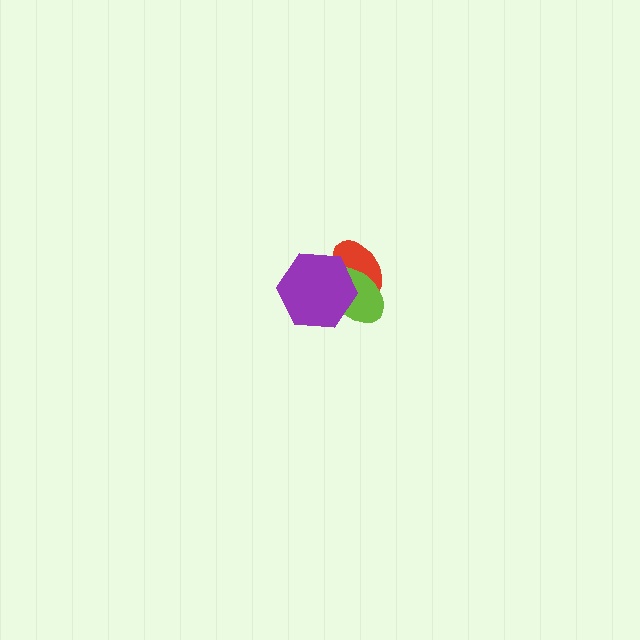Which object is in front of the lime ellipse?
The purple hexagon is in front of the lime ellipse.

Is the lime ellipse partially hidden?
Yes, it is partially covered by another shape.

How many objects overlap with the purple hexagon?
2 objects overlap with the purple hexagon.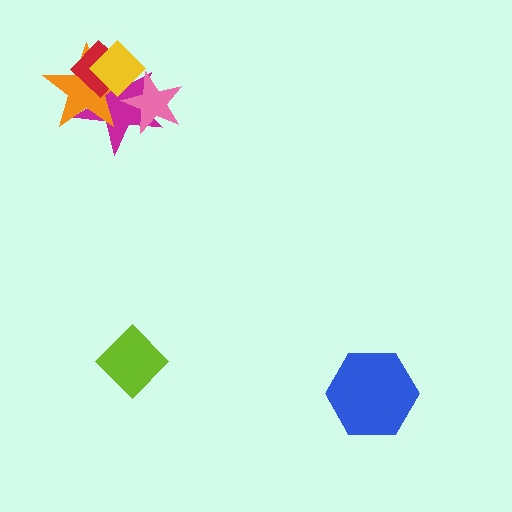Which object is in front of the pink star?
The yellow diamond is in front of the pink star.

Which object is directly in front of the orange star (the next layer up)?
The red diamond is directly in front of the orange star.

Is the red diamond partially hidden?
Yes, it is partially covered by another shape.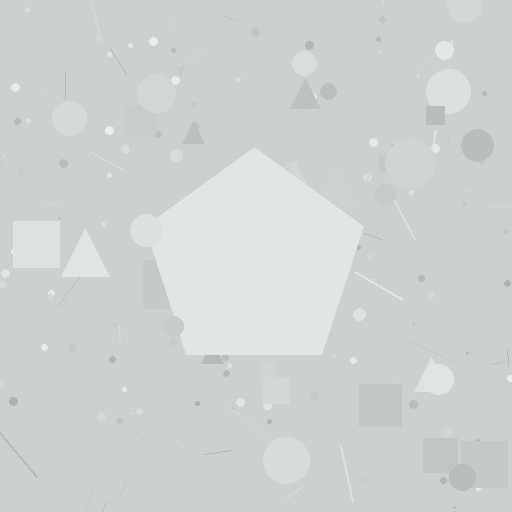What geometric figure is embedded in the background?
A pentagon is embedded in the background.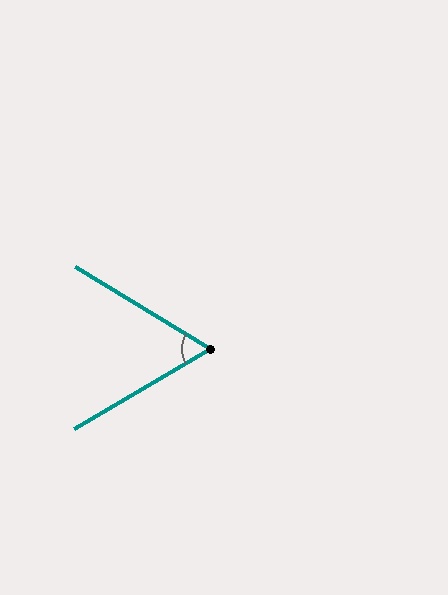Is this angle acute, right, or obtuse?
It is acute.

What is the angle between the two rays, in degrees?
Approximately 62 degrees.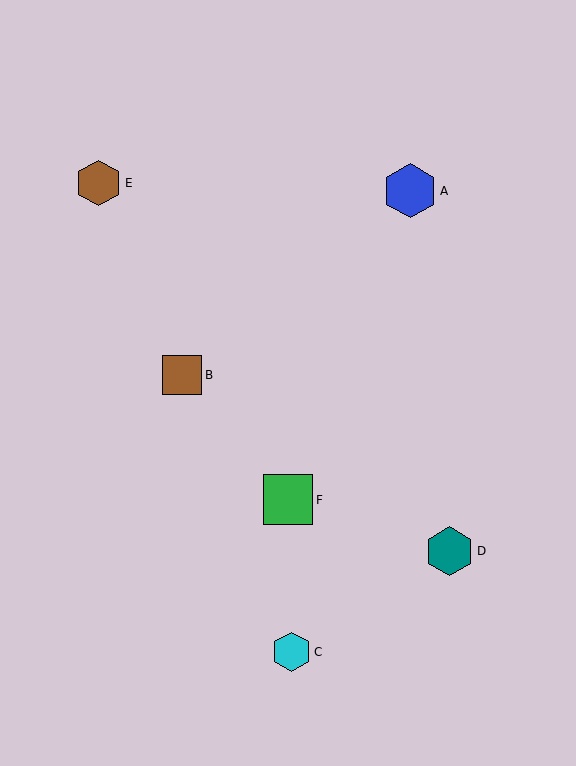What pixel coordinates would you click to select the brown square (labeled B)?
Click at (182, 375) to select the brown square B.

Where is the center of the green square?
The center of the green square is at (288, 500).